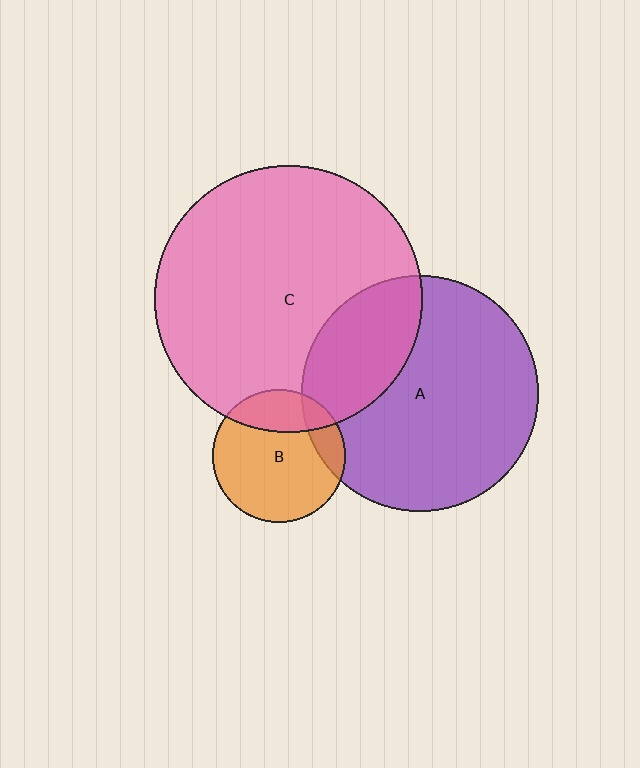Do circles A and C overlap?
Yes.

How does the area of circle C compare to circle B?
Approximately 4.0 times.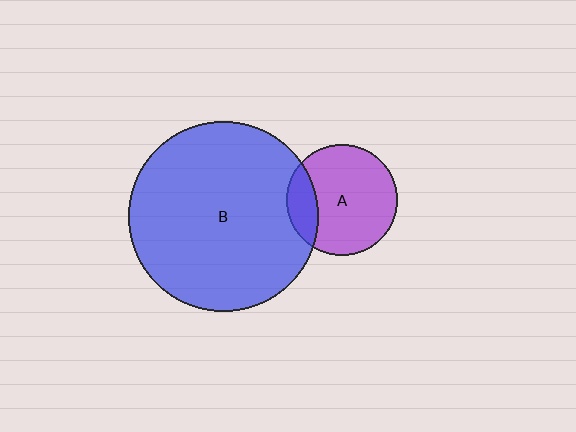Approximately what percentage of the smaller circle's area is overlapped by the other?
Approximately 20%.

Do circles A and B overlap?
Yes.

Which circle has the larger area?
Circle B (blue).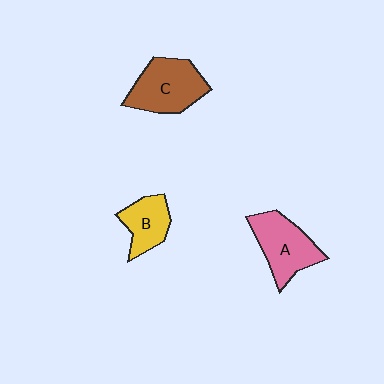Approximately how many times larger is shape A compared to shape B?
Approximately 1.4 times.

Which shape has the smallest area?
Shape B (yellow).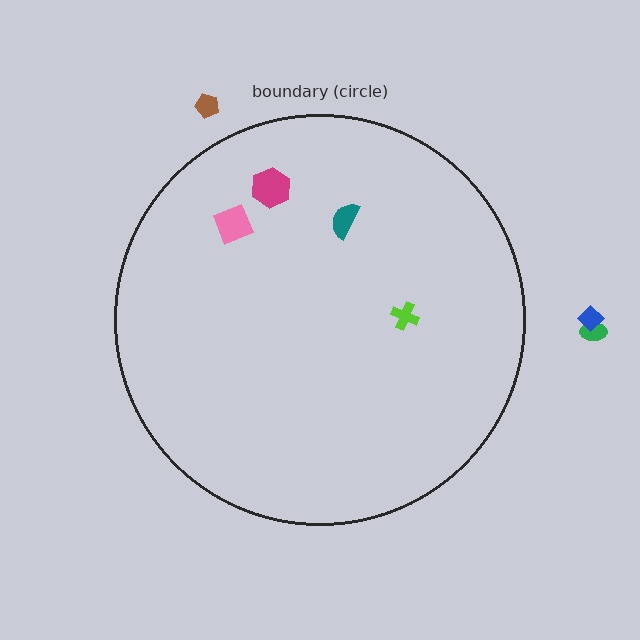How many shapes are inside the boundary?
4 inside, 3 outside.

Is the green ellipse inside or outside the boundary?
Outside.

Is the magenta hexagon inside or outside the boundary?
Inside.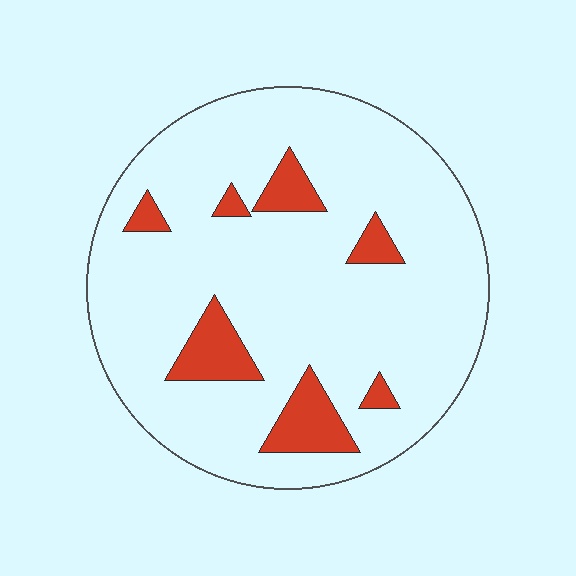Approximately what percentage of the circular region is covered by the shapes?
Approximately 10%.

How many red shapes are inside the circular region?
7.